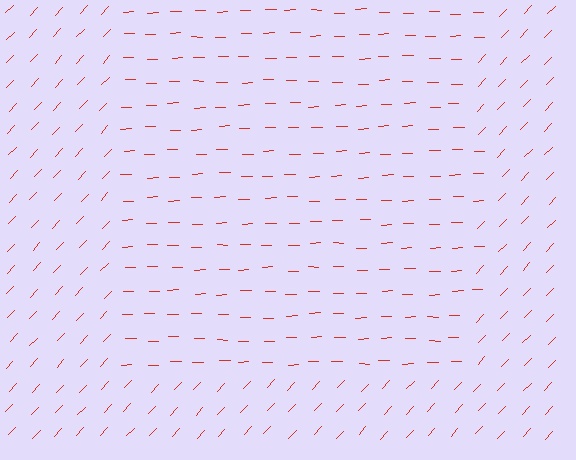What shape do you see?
I see a rectangle.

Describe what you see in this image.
The image is filled with small red line segments. A rectangle region in the image has lines oriented differently from the surrounding lines, creating a visible texture boundary.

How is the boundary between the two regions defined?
The boundary is defined purely by a change in line orientation (approximately 45 degrees difference). All lines are the same color and thickness.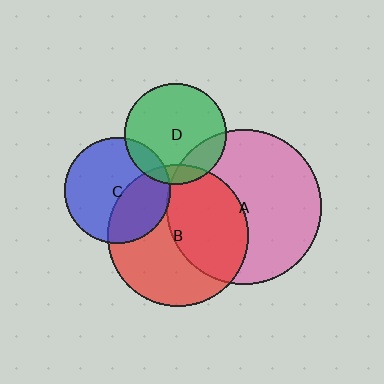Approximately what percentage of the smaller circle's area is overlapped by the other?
Approximately 20%.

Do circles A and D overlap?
Yes.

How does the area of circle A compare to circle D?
Approximately 2.3 times.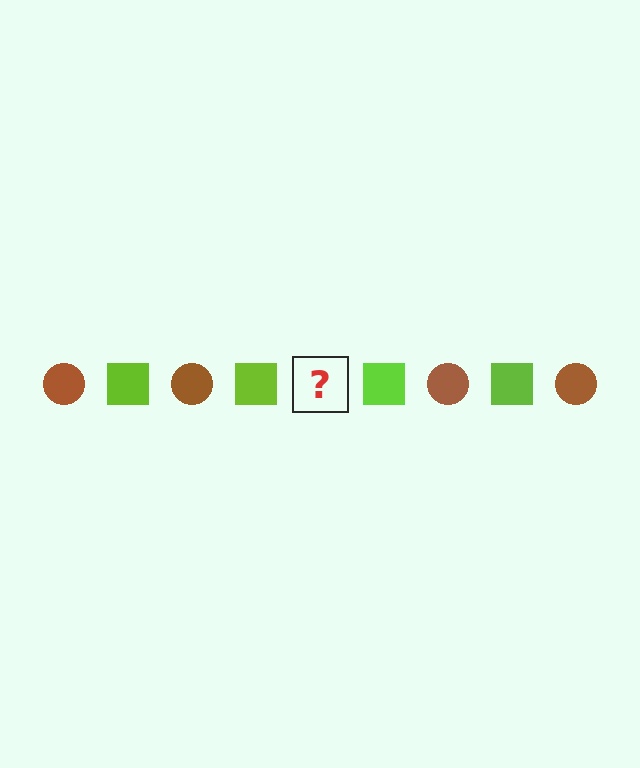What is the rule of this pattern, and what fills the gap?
The rule is that the pattern alternates between brown circle and lime square. The gap should be filled with a brown circle.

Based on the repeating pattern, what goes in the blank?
The blank should be a brown circle.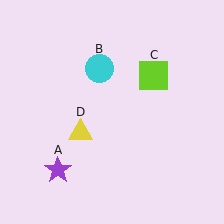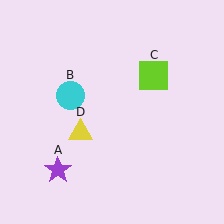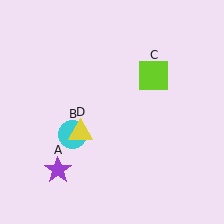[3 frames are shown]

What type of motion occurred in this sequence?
The cyan circle (object B) rotated counterclockwise around the center of the scene.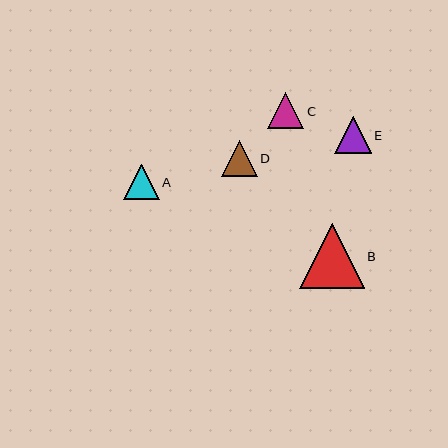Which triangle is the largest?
Triangle B is the largest with a size of approximately 65 pixels.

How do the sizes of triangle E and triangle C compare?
Triangle E and triangle C are approximately the same size.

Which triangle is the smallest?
Triangle A is the smallest with a size of approximately 35 pixels.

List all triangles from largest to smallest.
From largest to smallest: B, E, C, D, A.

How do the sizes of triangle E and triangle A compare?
Triangle E and triangle A are approximately the same size.